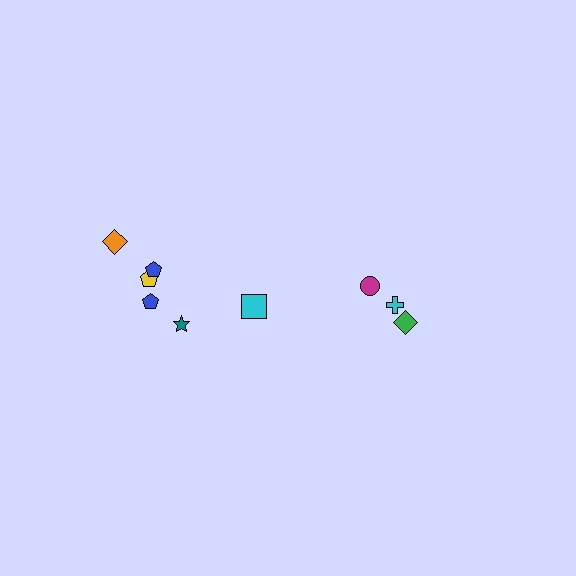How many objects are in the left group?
There are 6 objects.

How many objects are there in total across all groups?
There are 9 objects.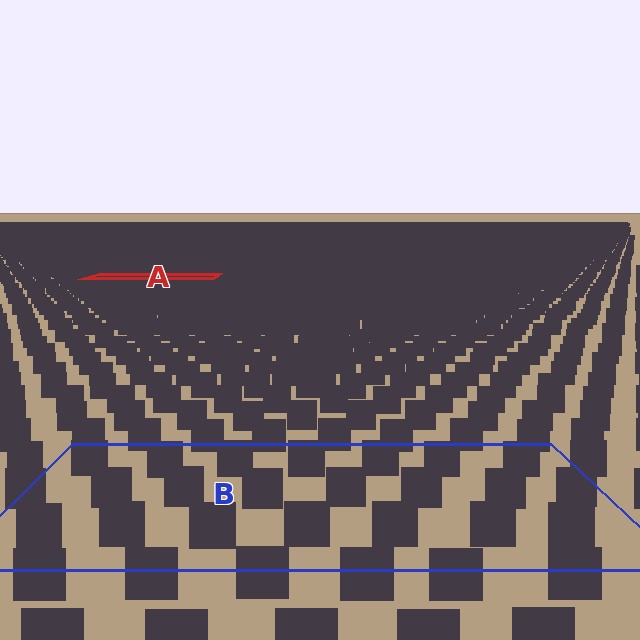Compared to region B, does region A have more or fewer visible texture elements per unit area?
Region A has more texture elements per unit area — they are packed more densely because it is farther away.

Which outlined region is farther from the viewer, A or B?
Region A is farther from the viewer — the texture elements inside it appear smaller and more densely packed.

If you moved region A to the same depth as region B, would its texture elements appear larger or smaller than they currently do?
They would appear larger. At a closer depth, the same texture elements are projected at a bigger on-screen size.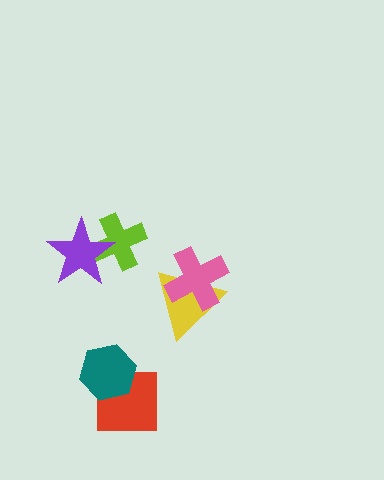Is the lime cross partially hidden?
Yes, it is partially covered by another shape.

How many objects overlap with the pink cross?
1 object overlaps with the pink cross.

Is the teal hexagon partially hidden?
No, no other shape covers it.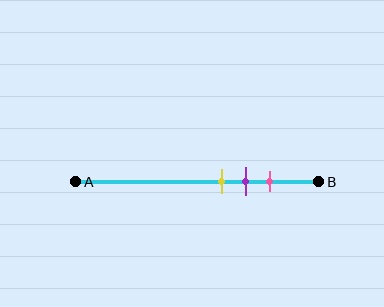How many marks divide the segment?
There are 3 marks dividing the segment.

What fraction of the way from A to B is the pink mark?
The pink mark is approximately 80% (0.8) of the way from A to B.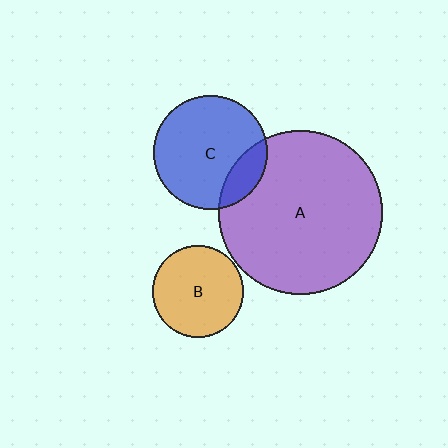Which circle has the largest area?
Circle A (purple).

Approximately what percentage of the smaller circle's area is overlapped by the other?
Approximately 20%.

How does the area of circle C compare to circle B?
Approximately 1.5 times.